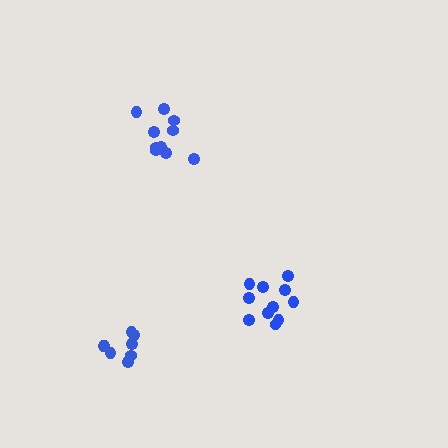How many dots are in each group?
Group 1: 8 dots, Group 2: 11 dots, Group 3: 11 dots (30 total).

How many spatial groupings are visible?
There are 3 spatial groupings.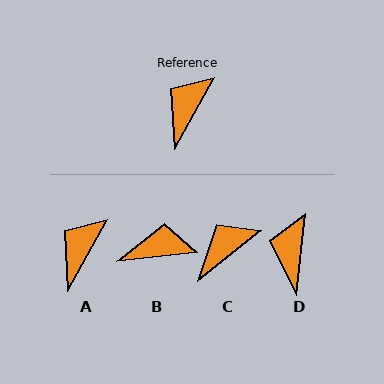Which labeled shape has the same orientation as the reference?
A.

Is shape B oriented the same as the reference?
No, it is off by about 55 degrees.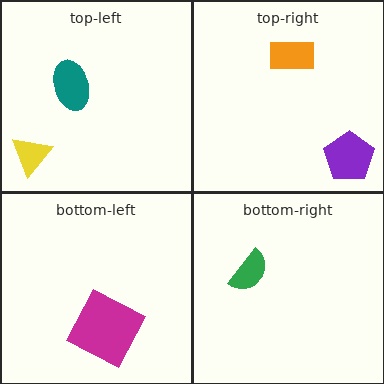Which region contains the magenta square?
The bottom-left region.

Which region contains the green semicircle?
The bottom-right region.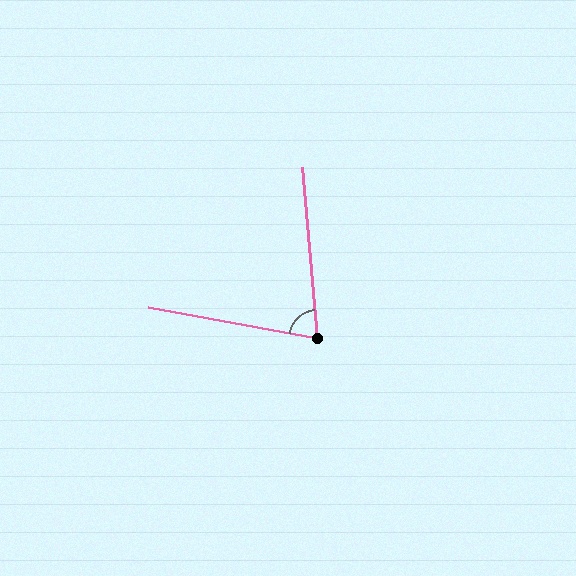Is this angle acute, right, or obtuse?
It is acute.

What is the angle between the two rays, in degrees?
Approximately 75 degrees.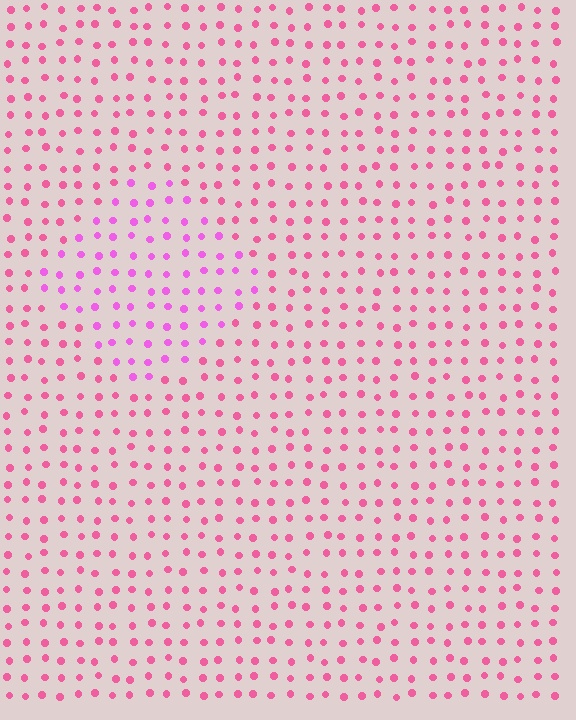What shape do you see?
I see a diamond.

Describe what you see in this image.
The image is filled with small pink elements in a uniform arrangement. A diamond-shaped region is visible where the elements are tinted to a slightly different hue, forming a subtle color boundary.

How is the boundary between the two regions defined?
The boundary is defined purely by a slight shift in hue (about 30 degrees). Spacing, size, and orientation are identical on both sides.